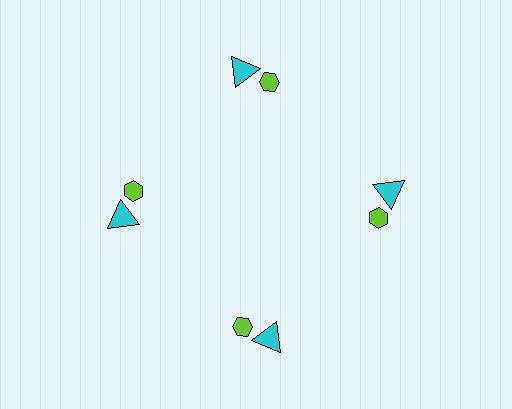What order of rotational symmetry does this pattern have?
This pattern has 4-fold rotational symmetry.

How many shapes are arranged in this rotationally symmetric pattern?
There are 8 shapes, arranged in 4 groups of 2.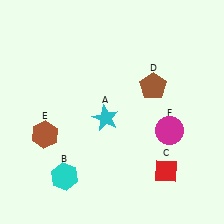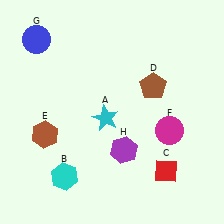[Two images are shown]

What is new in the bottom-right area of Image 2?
A purple hexagon (H) was added in the bottom-right area of Image 2.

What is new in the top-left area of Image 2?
A blue circle (G) was added in the top-left area of Image 2.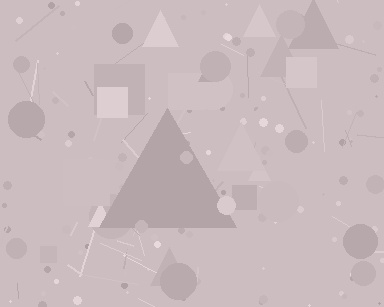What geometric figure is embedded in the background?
A triangle is embedded in the background.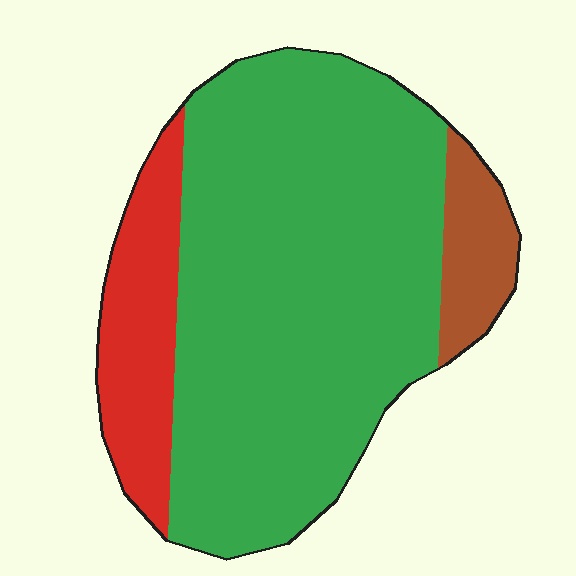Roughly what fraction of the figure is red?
Red takes up about one sixth (1/6) of the figure.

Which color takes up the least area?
Brown, at roughly 10%.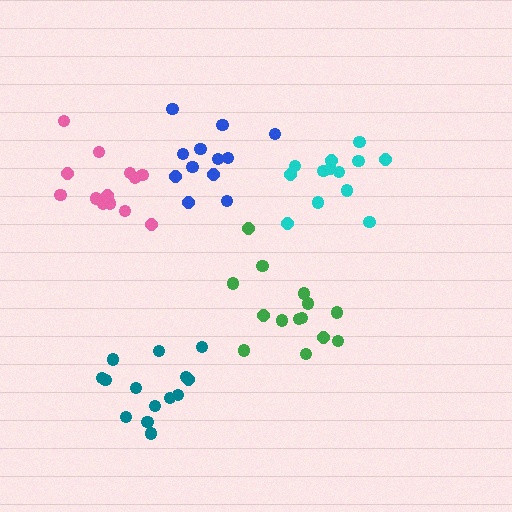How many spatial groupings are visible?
There are 5 spatial groupings.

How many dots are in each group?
Group 1: 14 dots, Group 2: 13 dots, Group 3: 14 dots, Group 4: 13 dots, Group 5: 12 dots (66 total).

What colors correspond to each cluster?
The clusters are colored: teal, pink, green, cyan, blue.